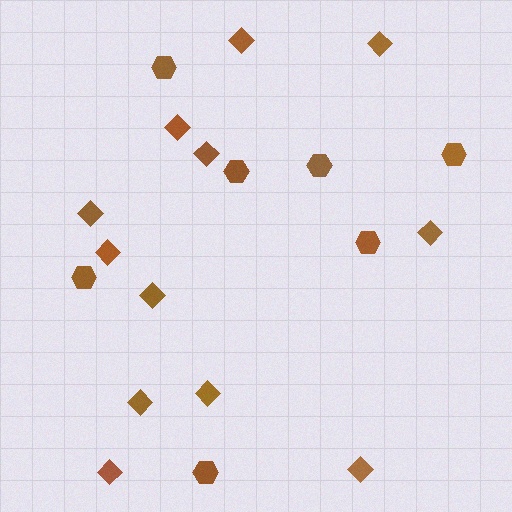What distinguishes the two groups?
There are 2 groups: one group of hexagons (7) and one group of diamonds (12).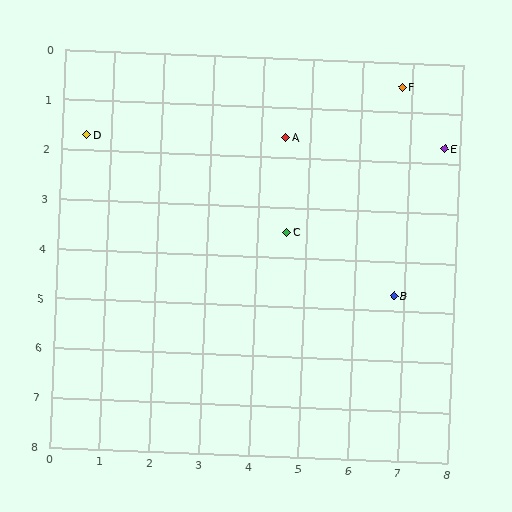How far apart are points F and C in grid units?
Points F and C are about 3.7 grid units apart.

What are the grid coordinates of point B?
Point B is at approximately (6.8, 4.7).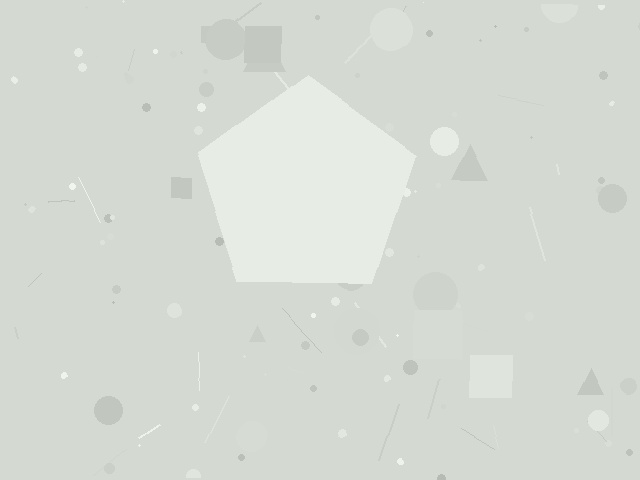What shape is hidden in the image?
A pentagon is hidden in the image.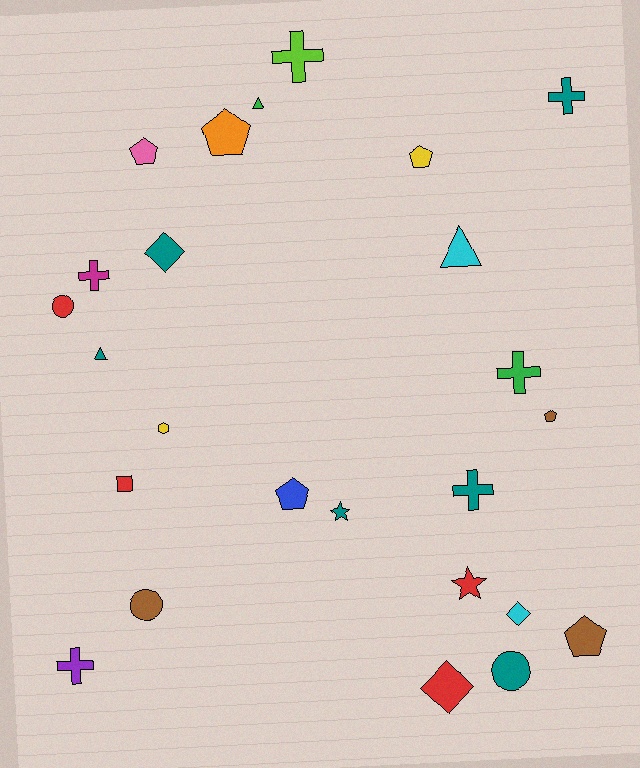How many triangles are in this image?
There are 3 triangles.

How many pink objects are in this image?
There is 1 pink object.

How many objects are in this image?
There are 25 objects.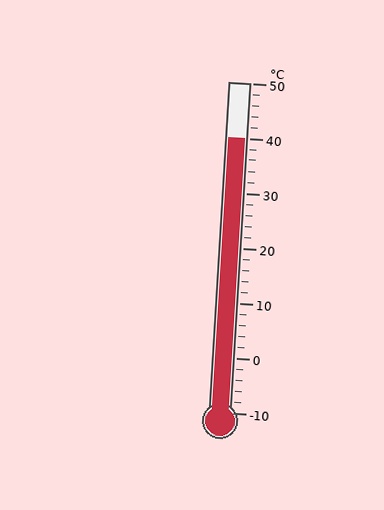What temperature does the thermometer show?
The thermometer shows approximately 40°C.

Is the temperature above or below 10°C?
The temperature is above 10°C.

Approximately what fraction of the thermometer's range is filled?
The thermometer is filled to approximately 85% of its range.